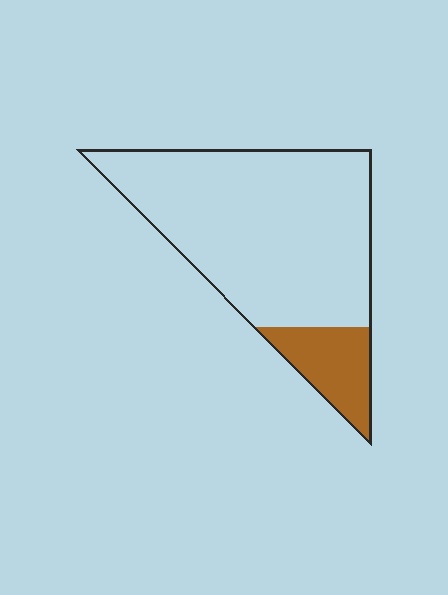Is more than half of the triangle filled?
No.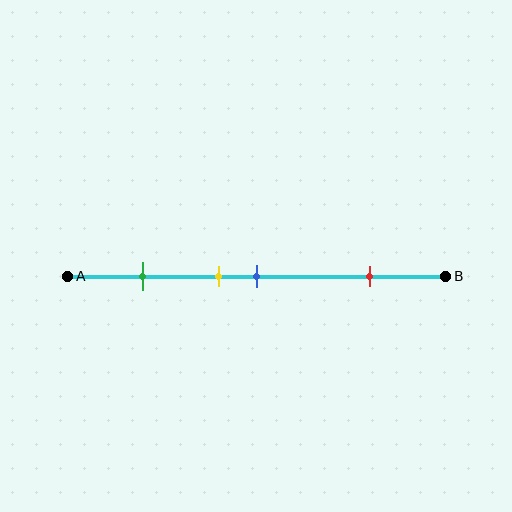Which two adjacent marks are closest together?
The yellow and blue marks are the closest adjacent pair.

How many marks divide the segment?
There are 4 marks dividing the segment.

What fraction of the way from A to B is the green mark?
The green mark is approximately 20% (0.2) of the way from A to B.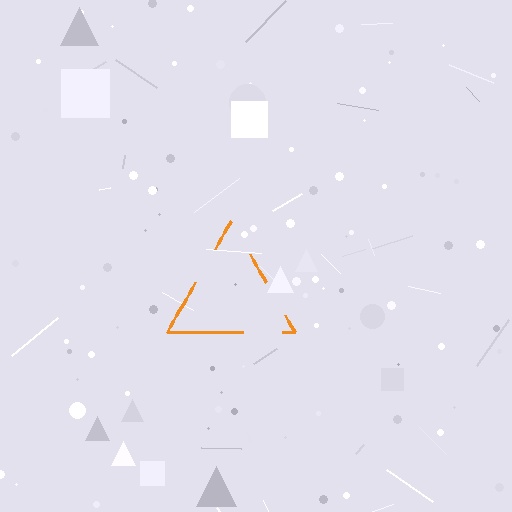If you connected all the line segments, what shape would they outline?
They would outline a triangle.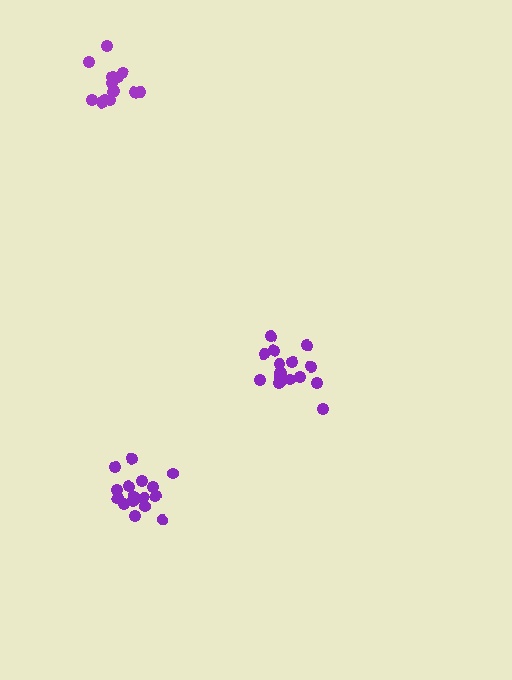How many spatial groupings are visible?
There are 3 spatial groupings.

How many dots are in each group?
Group 1: 17 dots, Group 2: 17 dots, Group 3: 14 dots (48 total).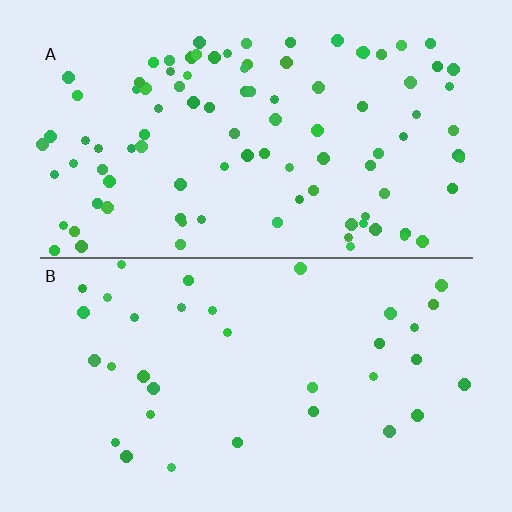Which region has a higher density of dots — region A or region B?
A (the top).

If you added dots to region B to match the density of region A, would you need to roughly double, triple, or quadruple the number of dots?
Approximately triple.